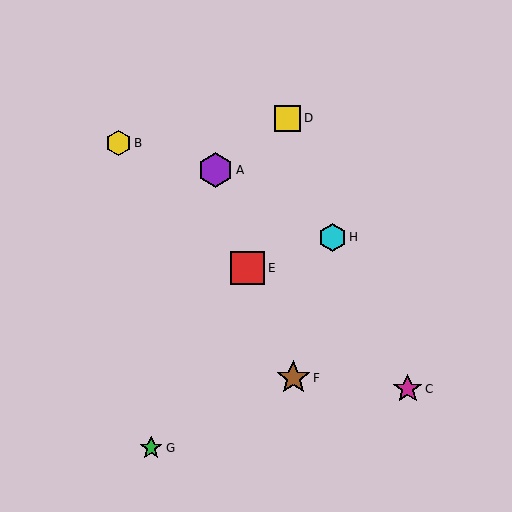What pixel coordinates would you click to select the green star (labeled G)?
Click at (151, 448) to select the green star G.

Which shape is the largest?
The purple hexagon (labeled A) is the largest.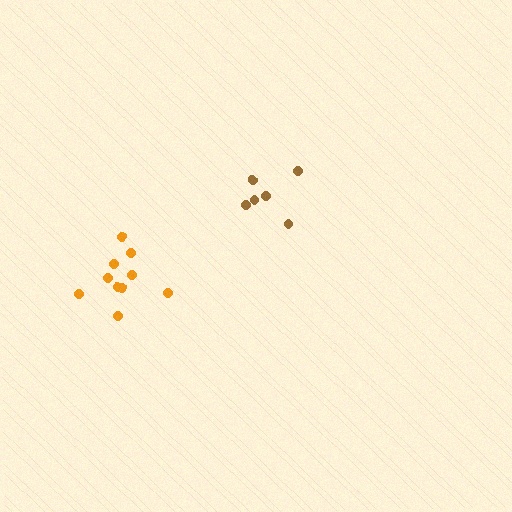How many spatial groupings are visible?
There are 2 spatial groupings.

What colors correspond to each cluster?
The clusters are colored: brown, orange.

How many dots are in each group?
Group 1: 6 dots, Group 2: 10 dots (16 total).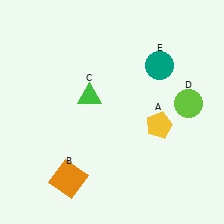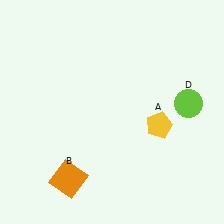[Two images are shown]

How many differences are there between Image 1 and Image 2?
There are 2 differences between the two images.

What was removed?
The green triangle (C), the teal circle (E) were removed in Image 2.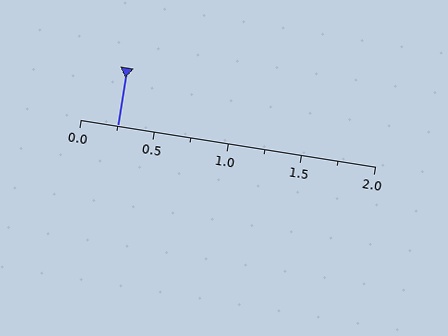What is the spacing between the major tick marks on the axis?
The major ticks are spaced 0.5 apart.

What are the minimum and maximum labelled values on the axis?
The axis runs from 0.0 to 2.0.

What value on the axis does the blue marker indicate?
The marker indicates approximately 0.25.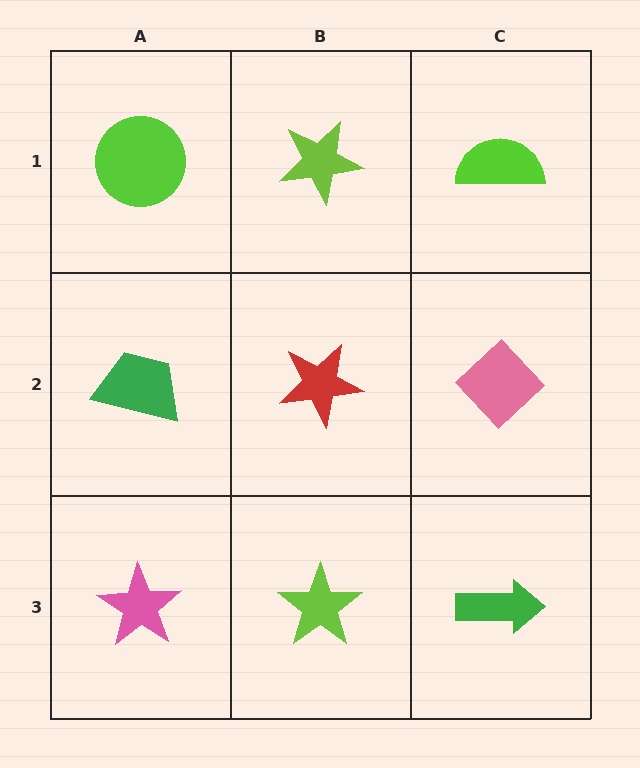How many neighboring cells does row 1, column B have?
3.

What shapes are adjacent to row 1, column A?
A green trapezoid (row 2, column A), a lime star (row 1, column B).